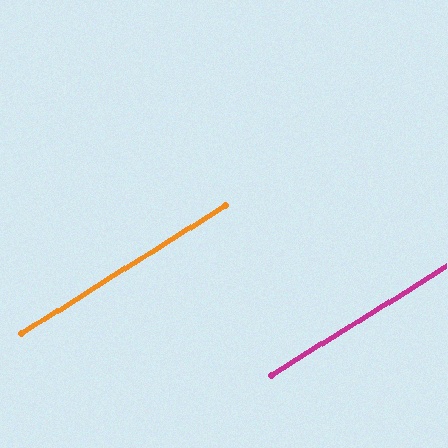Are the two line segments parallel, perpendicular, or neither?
Parallel — their directions differ by only 0.2°.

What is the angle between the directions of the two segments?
Approximately 0 degrees.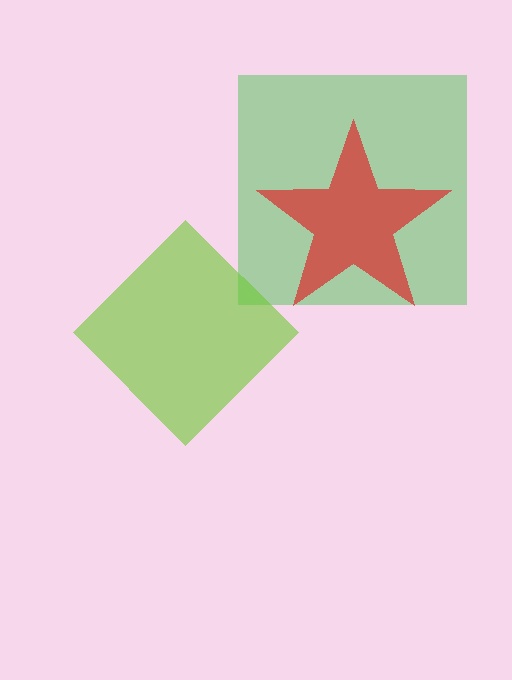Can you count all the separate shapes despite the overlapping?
Yes, there are 3 separate shapes.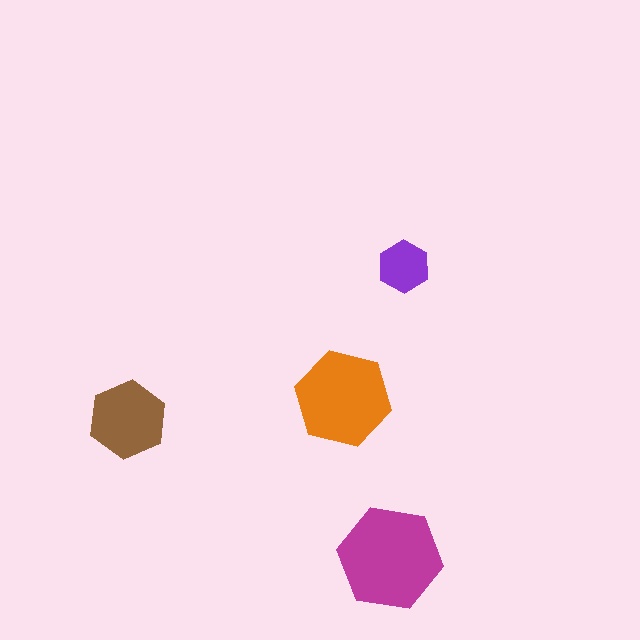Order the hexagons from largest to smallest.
the magenta one, the orange one, the brown one, the purple one.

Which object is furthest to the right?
The purple hexagon is rightmost.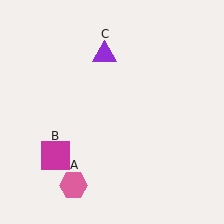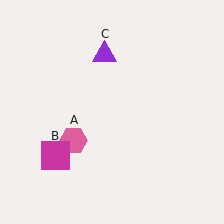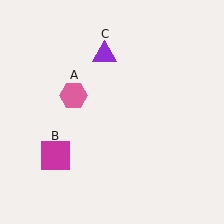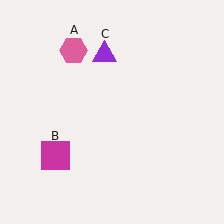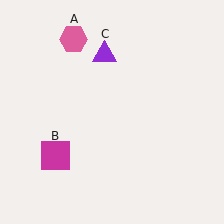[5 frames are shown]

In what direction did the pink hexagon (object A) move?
The pink hexagon (object A) moved up.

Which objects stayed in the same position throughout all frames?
Magenta square (object B) and purple triangle (object C) remained stationary.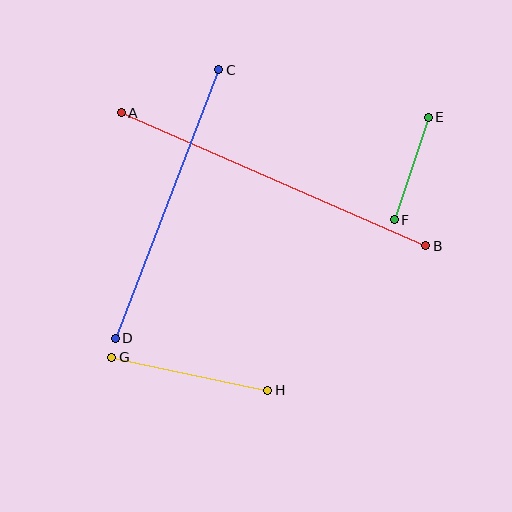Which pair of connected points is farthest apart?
Points A and B are farthest apart.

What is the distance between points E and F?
The distance is approximately 108 pixels.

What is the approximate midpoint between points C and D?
The midpoint is at approximately (167, 204) pixels.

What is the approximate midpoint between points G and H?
The midpoint is at approximately (190, 374) pixels.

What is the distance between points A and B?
The distance is approximately 332 pixels.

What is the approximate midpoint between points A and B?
The midpoint is at approximately (274, 179) pixels.